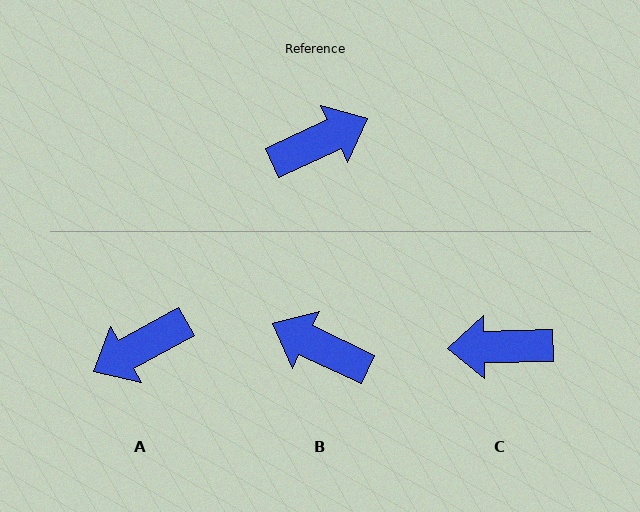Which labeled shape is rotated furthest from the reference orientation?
A, about 176 degrees away.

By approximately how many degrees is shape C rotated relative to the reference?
Approximately 157 degrees counter-clockwise.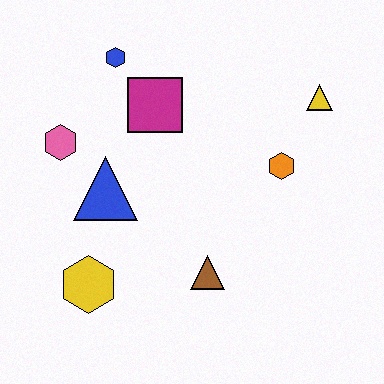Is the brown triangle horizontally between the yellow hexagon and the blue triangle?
No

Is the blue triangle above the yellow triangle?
No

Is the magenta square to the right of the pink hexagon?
Yes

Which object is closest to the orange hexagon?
The yellow triangle is closest to the orange hexagon.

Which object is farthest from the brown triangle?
The blue hexagon is farthest from the brown triangle.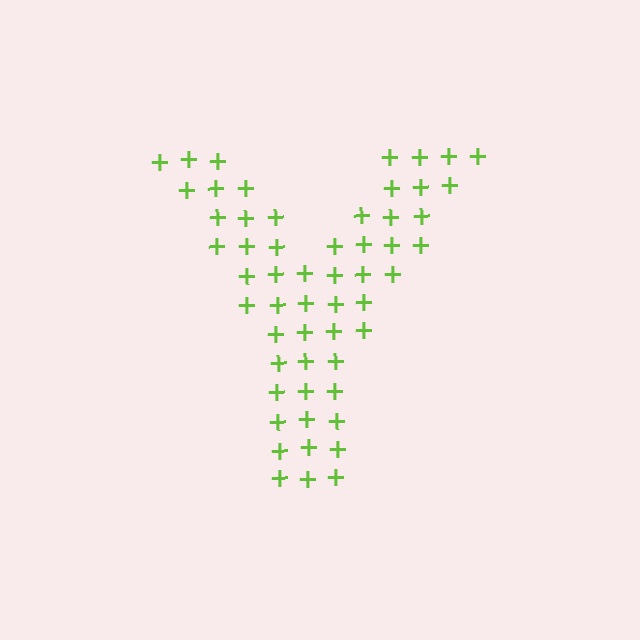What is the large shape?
The large shape is the letter Y.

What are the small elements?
The small elements are plus signs.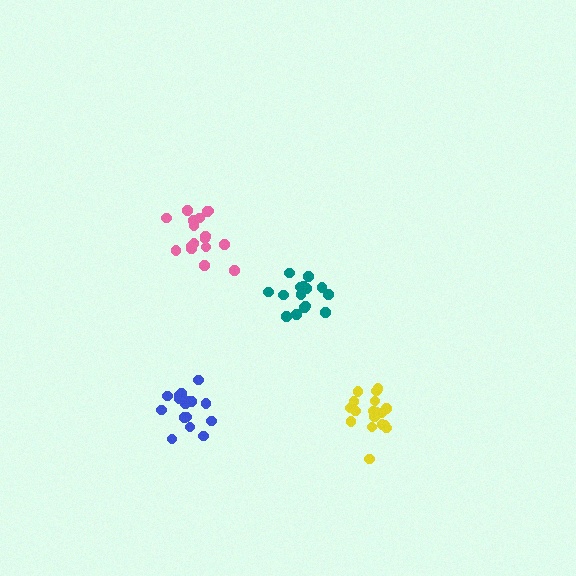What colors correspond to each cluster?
The clusters are colored: pink, blue, yellow, teal.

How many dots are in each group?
Group 1: 17 dots, Group 2: 19 dots, Group 3: 20 dots, Group 4: 15 dots (71 total).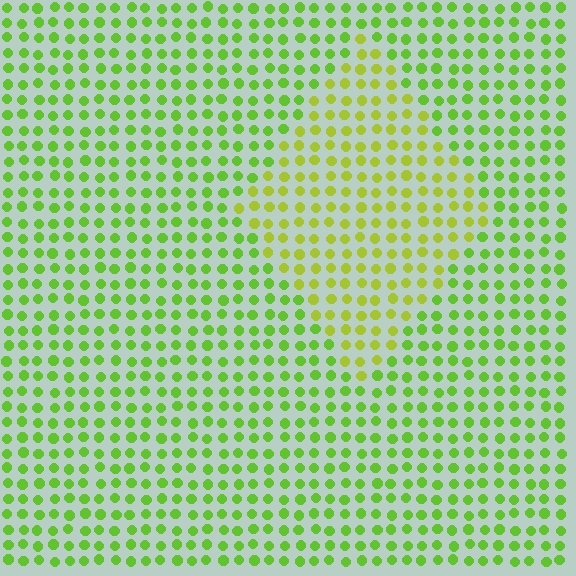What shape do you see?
I see a diamond.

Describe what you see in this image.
The image is filled with small lime elements in a uniform arrangement. A diamond-shaped region is visible where the elements are tinted to a slightly different hue, forming a subtle color boundary.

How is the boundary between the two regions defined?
The boundary is defined purely by a slight shift in hue (about 27 degrees). Spacing, size, and orientation are identical on both sides.